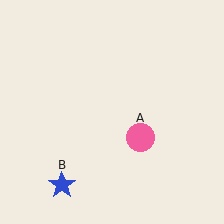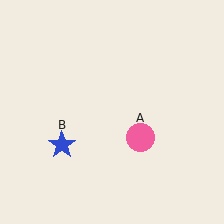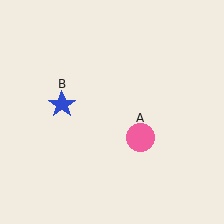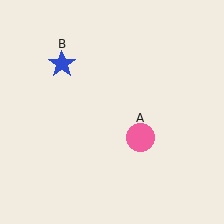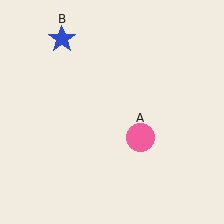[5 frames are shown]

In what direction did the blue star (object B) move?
The blue star (object B) moved up.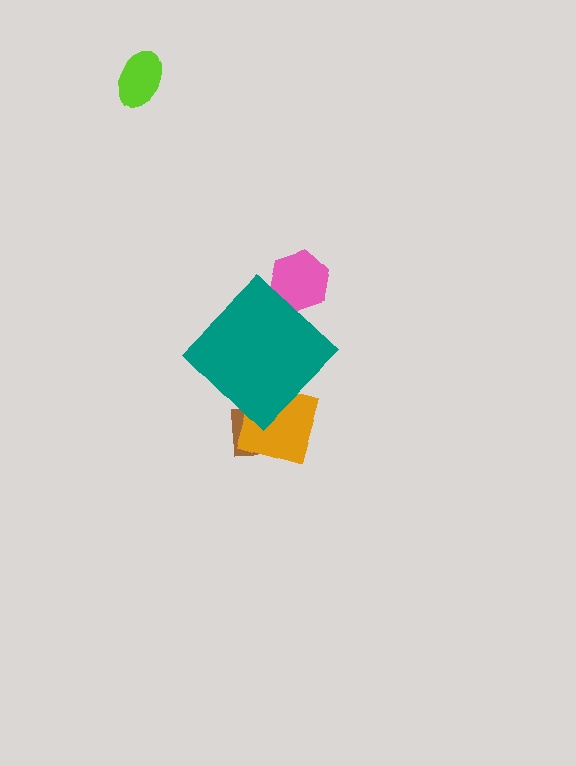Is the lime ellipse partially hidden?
No, the lime ellipse is fully visible.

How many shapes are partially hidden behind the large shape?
4 shapes are partially hidden.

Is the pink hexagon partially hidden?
Yes, the pink hexagon is partially hidden behind the teal diamond.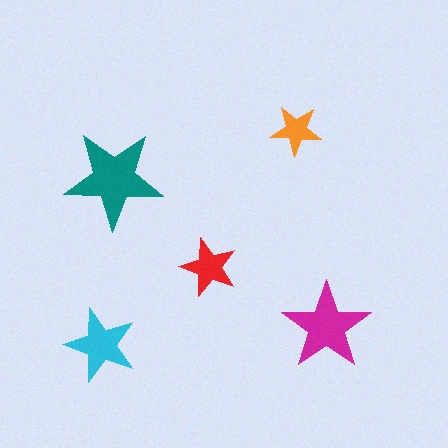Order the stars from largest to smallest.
the teal one, the magenta one, the cyan one, the red one, the orange one.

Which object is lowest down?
The cyan star is bottommost.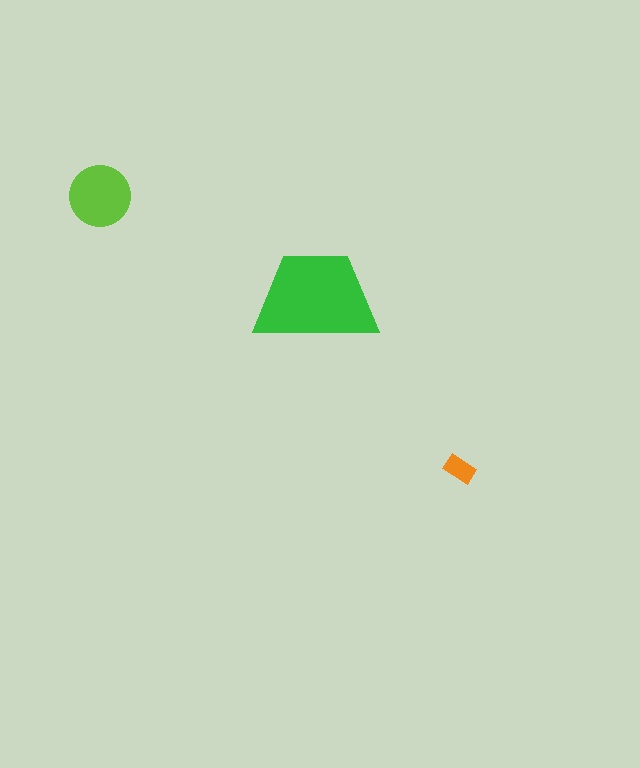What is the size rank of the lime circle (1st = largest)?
2nd.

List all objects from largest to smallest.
The green trapezoid, the lime circle, the orange rectangle.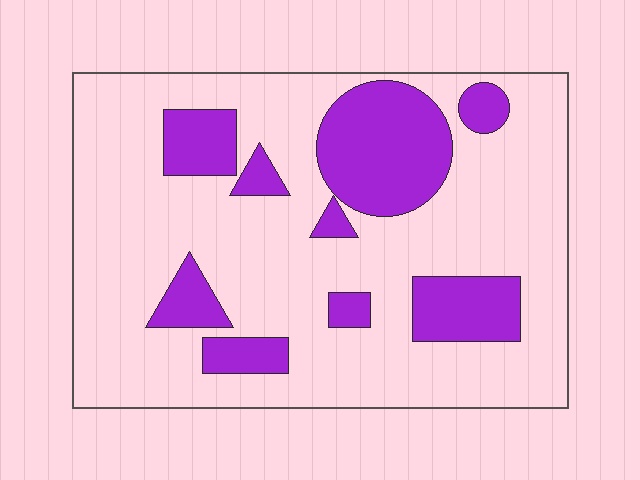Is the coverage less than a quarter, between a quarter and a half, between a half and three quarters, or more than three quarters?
Less than a quarter.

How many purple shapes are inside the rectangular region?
9.